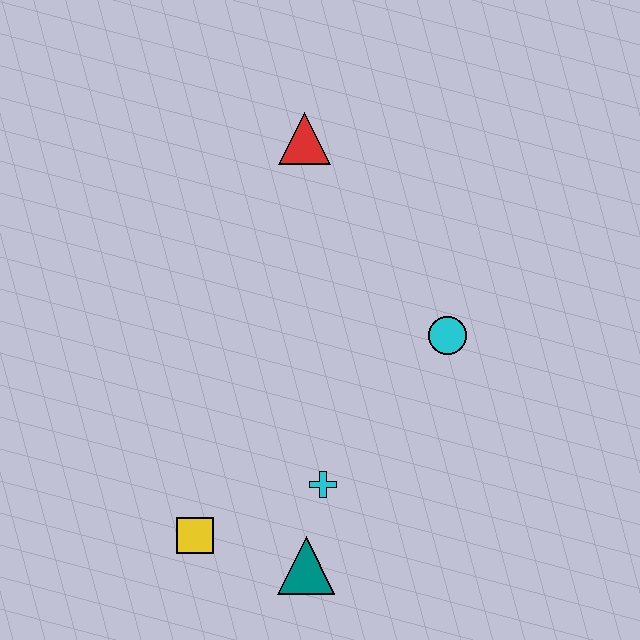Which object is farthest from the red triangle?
The teal triangle is farthest from the red triangle.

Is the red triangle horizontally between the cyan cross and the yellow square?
Yes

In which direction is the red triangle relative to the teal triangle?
The red triangle is above the teal triangle.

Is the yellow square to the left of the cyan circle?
Yes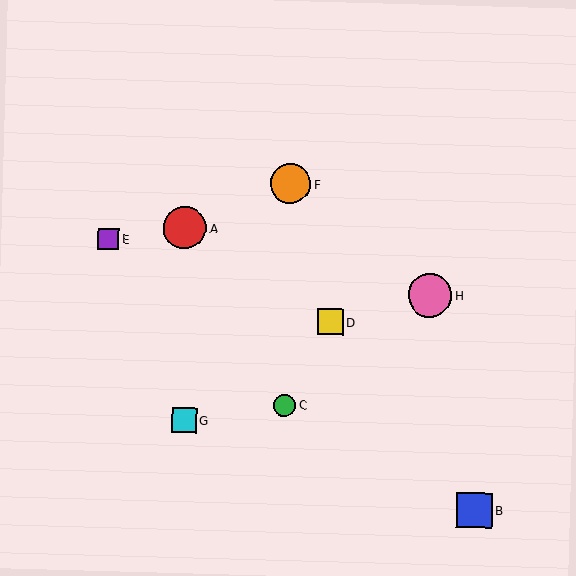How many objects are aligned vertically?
2 objects (C, F) are aligned vertically.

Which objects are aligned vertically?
Objects C, F are aligned vertically.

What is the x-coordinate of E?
Object E is at x≈109.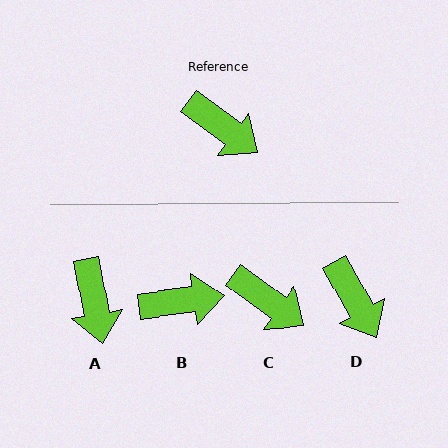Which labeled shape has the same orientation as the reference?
C.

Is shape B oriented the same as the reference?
No, it is off by about 44 degrees.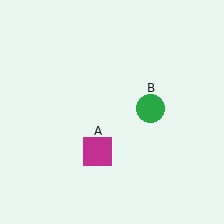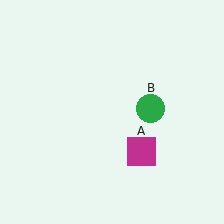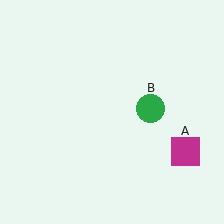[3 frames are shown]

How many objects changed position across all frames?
1 object changed position: magenta square (object A).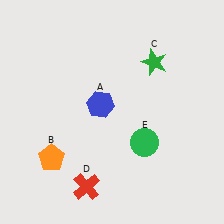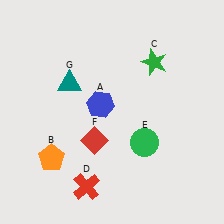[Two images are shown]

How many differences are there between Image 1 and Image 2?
There are 2 differences between the two images.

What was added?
A red diamond (F), a teal triangle (G) were added in Image 2.